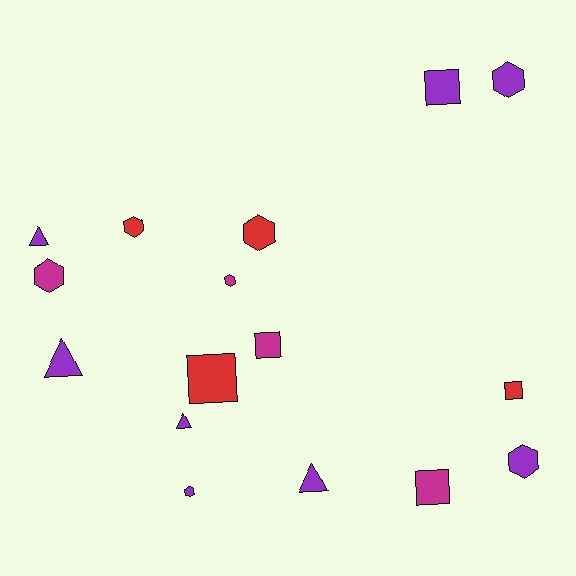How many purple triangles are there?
There are 4 purple triangles.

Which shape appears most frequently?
Hexagon, with 7 objects.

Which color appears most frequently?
Purple, with 8 objects.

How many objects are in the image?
There are 16 objects.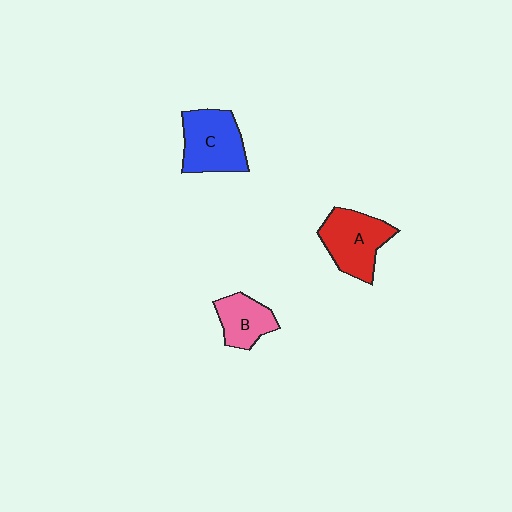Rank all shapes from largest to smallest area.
From largest to smallest: C (blue), A (red), B (pink).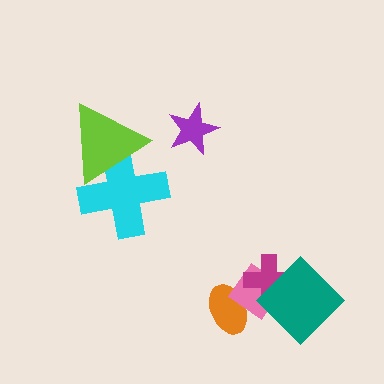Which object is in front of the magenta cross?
The teal diamond is in front of the magenta cross.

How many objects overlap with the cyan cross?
1 object overlaps with the cyan cross.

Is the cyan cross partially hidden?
Yes, it is partially covered by another shape.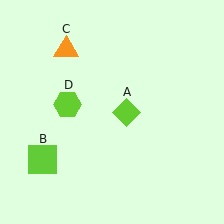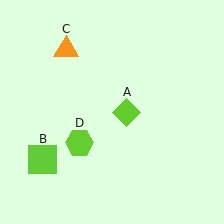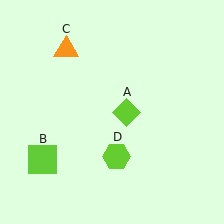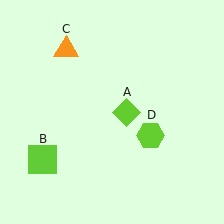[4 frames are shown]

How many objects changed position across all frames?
1 object changed position: lime hexagon (object D).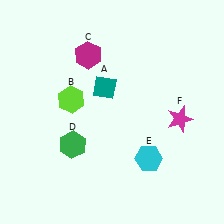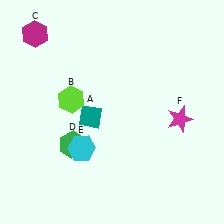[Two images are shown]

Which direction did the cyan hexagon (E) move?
The cyan hexagon (E) moved left.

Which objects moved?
The objects that moved are: the teal diamond (A), the magenta hexagon (C), the cyan hexagon (E).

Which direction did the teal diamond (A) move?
The teal diamond (A) moved down.